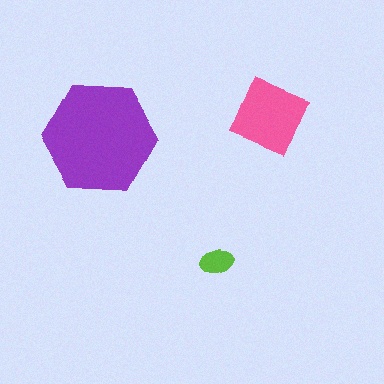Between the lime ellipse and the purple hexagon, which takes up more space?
The purple hexagon.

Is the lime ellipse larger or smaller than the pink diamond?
Smaller.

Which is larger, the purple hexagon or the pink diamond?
The purple hexagon.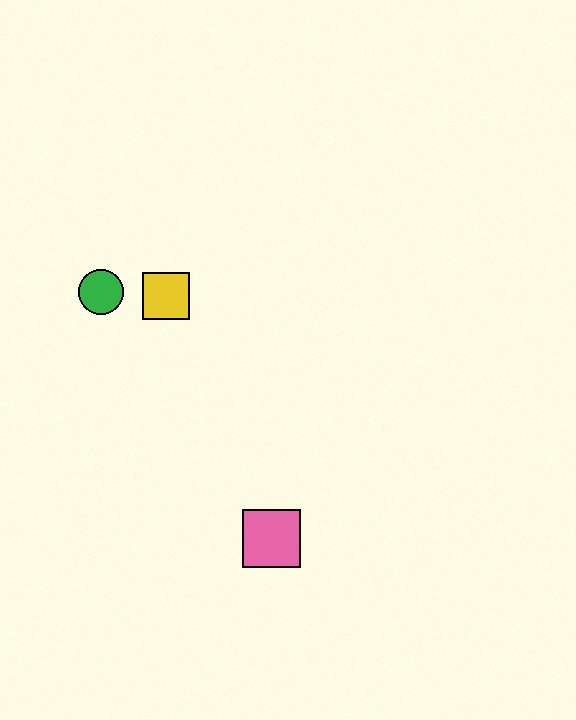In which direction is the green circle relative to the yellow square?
The green circle is to the left of the yellow square.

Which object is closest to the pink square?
The yellow square is closest to the pink square.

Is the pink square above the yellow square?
No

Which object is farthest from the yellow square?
The pink square is farthest from the yellow square.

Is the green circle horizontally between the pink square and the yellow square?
No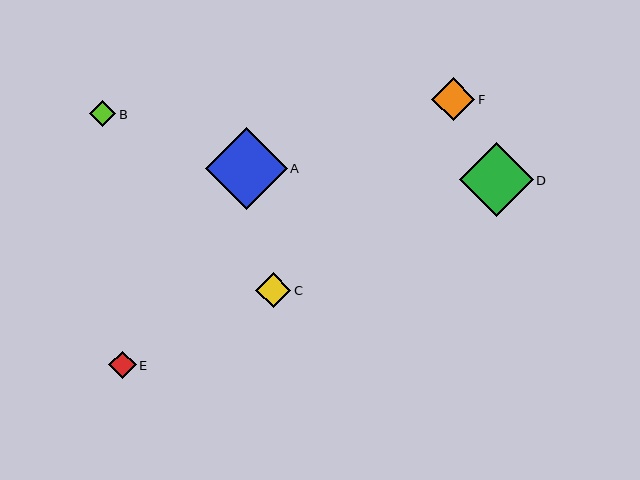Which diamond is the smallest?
Diamond B is the smallest with a size of approximately 26 pixels.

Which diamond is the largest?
Diamond A is the largest with a size of approximately 82 pixels.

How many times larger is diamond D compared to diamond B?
Diamond D is approximately 2.8 times the size of diamond B.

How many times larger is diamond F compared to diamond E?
Diamond F is approximately 1.6 times the size of diamond E.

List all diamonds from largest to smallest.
From largest to smallest: A, D, F, C, E, B.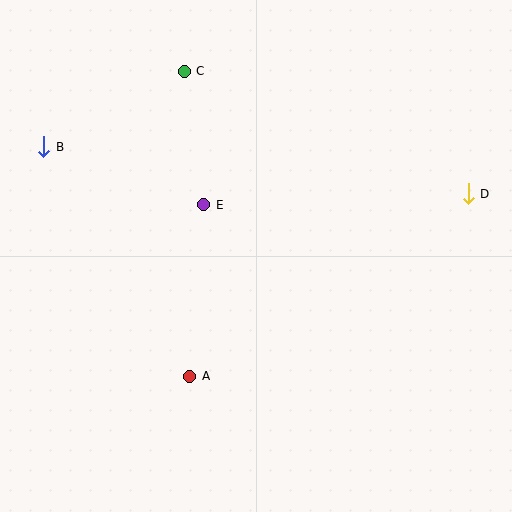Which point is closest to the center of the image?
Point E at (204, 205) is closest to the center.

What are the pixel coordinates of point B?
Point B is at (44, 147).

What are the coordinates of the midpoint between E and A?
The midpoint between E and A is at (197, 291).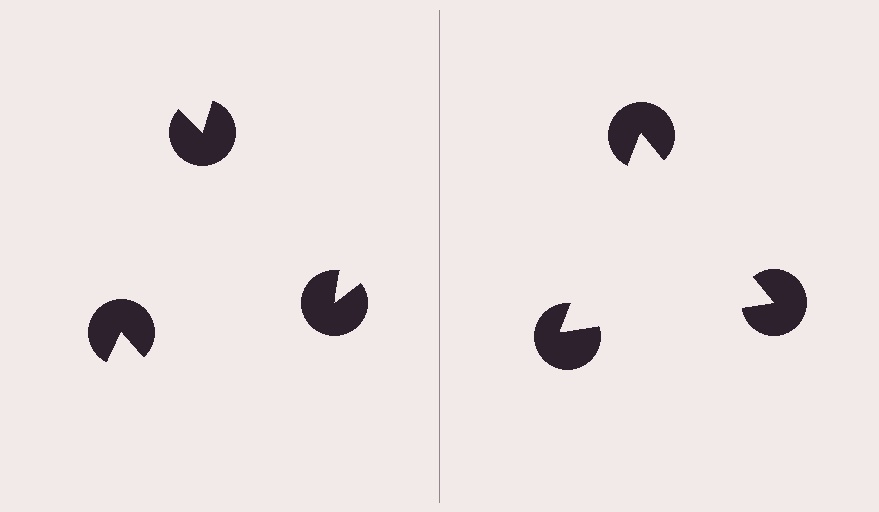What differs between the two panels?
The pac-man discs are positioned identically on both sides; only the wedge orientations differ. On the right they align to a triangle; on the left they are misaligned.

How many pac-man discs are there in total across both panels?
6 — 3 on each side.